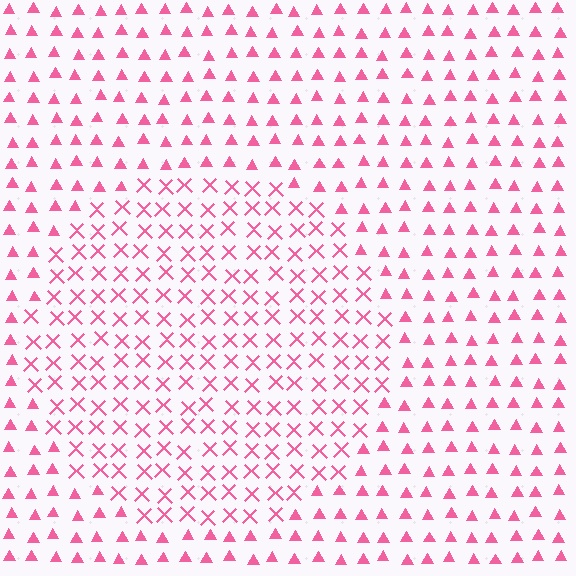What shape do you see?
I see a circle.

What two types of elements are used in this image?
The image uses X marks inside the circle region and triangles outside it.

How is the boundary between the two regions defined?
The boundary is defined by a change in element shape: X marks inside vs. triangles outside. All elements share the same color and spacing.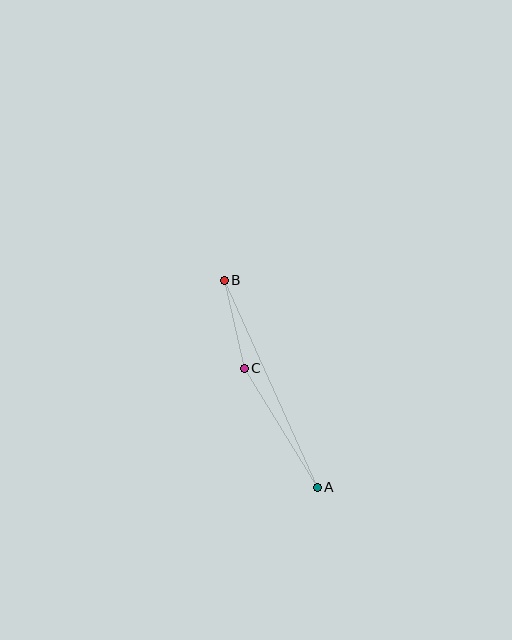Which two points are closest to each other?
Points B and C are closest to each other.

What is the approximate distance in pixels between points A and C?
The distance between A and C is approximately 139 pixels.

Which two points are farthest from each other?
Points A and B are farthest from each other.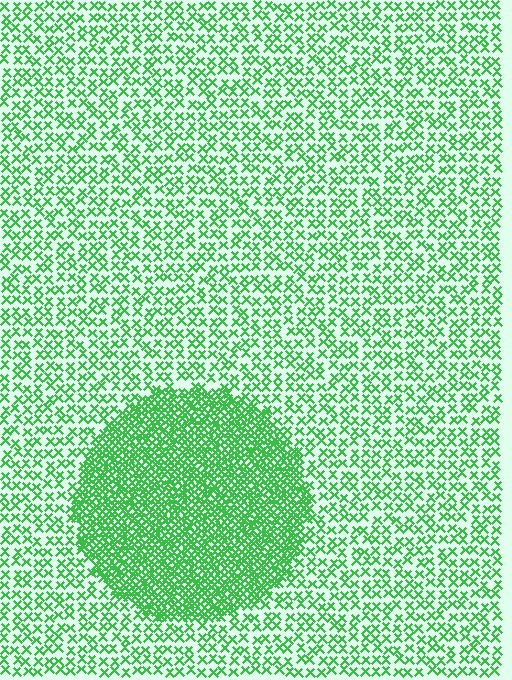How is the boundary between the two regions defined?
The boundary is defined by a change in element density (approximately 2.7x ratio). All elements are the same color, size, and shape.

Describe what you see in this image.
The image contains small green elements arranged at two different densities. A circle-shaped region is visible where the elements are more densely packed than the surrounding area.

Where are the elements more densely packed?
The elements are more densely packed inside the circle boundary.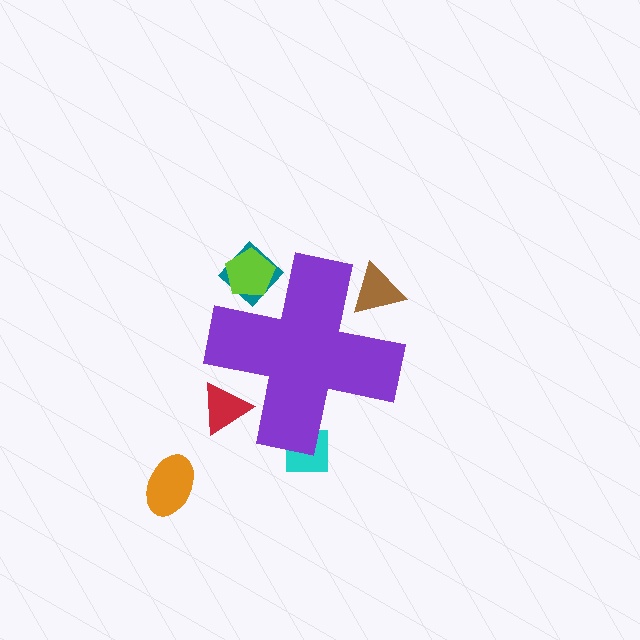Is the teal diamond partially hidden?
Yes, the teal diamond is partially hidden behind the purple cross.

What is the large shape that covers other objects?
A purple cross.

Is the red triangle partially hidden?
Yes, the red triangle is partially hidden behind the purple cross.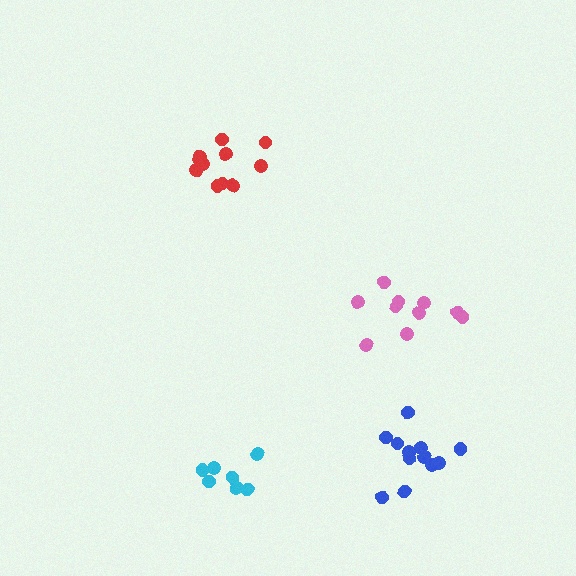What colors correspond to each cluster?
The clusters are colored: red, cyan, pink, blue.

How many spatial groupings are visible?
There are 4 spatial groupings.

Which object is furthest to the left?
The red cluster is leftmost.